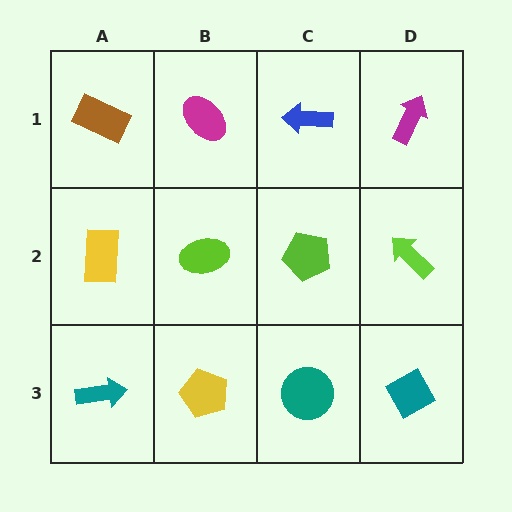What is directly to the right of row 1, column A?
A magenta ellipse.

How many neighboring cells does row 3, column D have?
2.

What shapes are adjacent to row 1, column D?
A lime arrow (row 2, column D), a blue arrow (row 1, column C).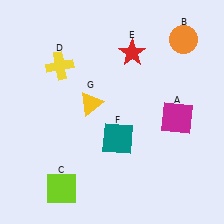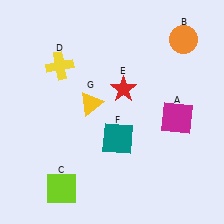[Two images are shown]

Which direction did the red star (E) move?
The red star (E) moved down.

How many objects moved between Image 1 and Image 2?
1 object moved between the two images.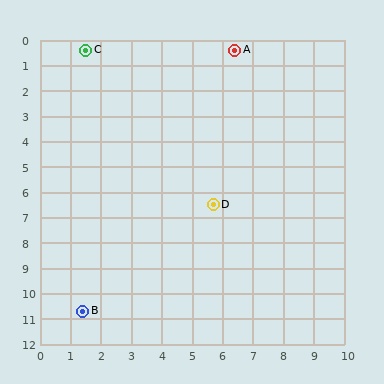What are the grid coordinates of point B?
Point B is at approximately (1.4, 10.7).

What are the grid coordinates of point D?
Point D is at approximately (5.7, 6.5).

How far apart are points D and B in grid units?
Points D and B are about 6.0 grid units apart.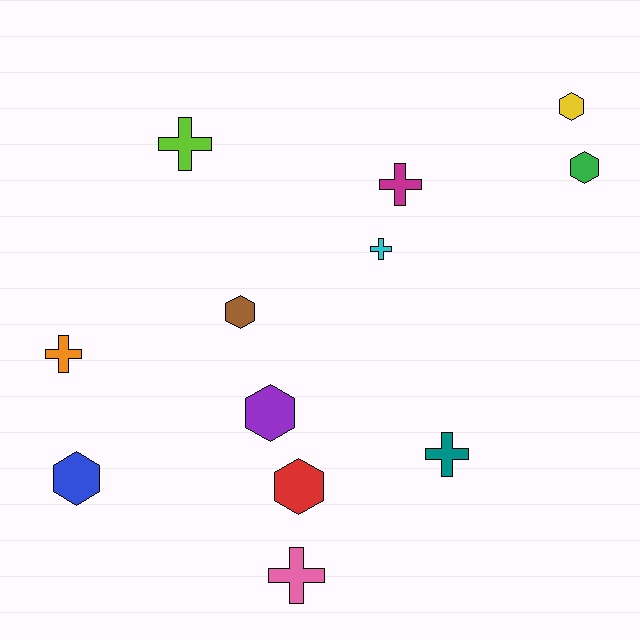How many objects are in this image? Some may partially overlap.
There are 12 objects.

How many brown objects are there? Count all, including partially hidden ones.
There is 1 brown object.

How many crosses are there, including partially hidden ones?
There are 6 crosses.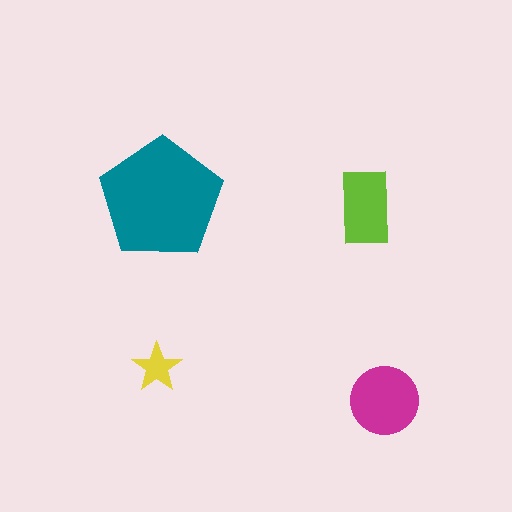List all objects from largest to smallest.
The teal pentagon, the magenta circle, the lime rectangle, the yellow star.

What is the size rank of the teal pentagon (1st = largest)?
1st.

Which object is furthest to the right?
The magenta circle is rightmost.